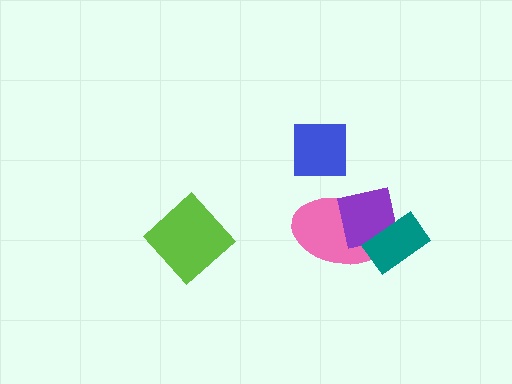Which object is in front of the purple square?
The teal rectangle is in front of the purple square.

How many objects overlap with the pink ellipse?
2 objects overlap with the pink ellipse.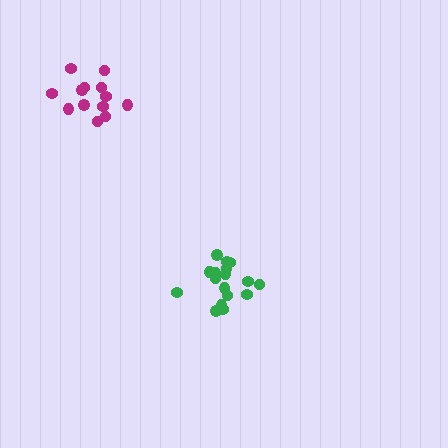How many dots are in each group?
Group 1: 17 dots, Group 2: 13 dots (30 total).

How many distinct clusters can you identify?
There are 2 distinct clusters.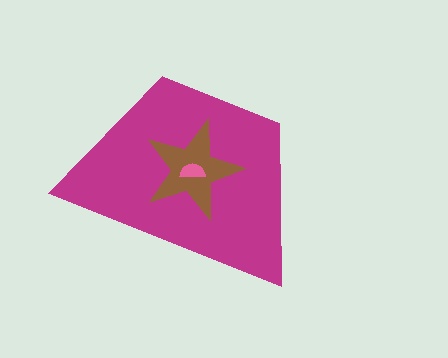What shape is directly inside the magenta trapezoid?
The brown star.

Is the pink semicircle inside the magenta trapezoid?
Yes.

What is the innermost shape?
The pink semicircle.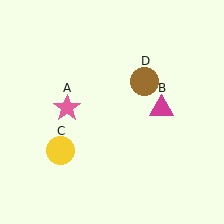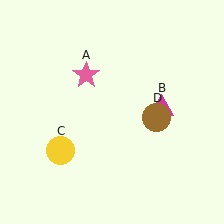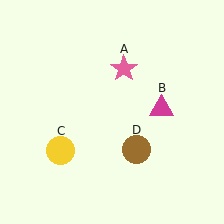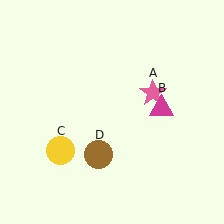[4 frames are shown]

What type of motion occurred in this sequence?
The pink star (object A), brown circle (object D) rotated clockwise around the center of the scene.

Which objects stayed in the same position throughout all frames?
Magenta triangle (object B) and yellow circle (object C) remained stationary.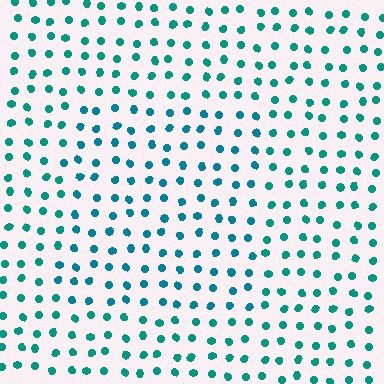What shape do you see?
I see a rectangle.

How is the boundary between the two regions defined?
The boundary is defined purely by a slight shift in hue (about 18 degrees). Spacing, size, and orientation are identical on both sides.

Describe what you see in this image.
The image is filled with small teal elements in a uniform arrangement. A rectangle-shaped region is visible where the elements are tinted to a slightly different hue, forming a subtle color boundary.